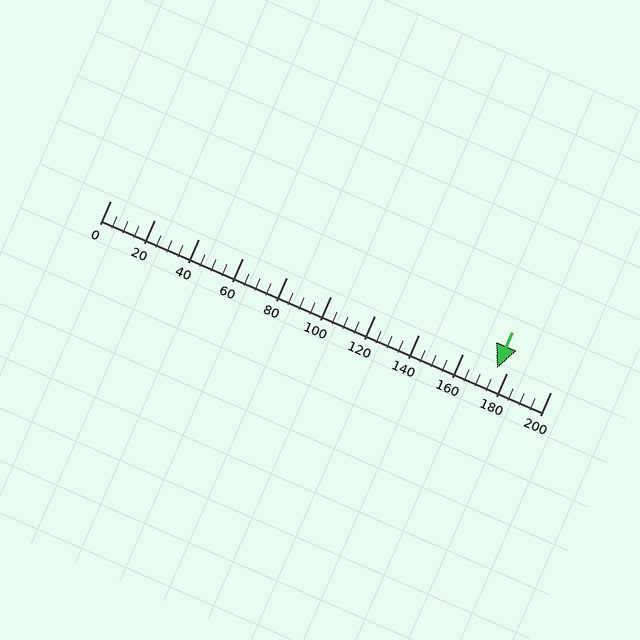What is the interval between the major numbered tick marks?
The major tick marks are spaced 20 units apart.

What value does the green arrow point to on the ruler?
The green arrow points to approximately 176.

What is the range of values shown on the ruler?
The ruler shows values from 0 to 200.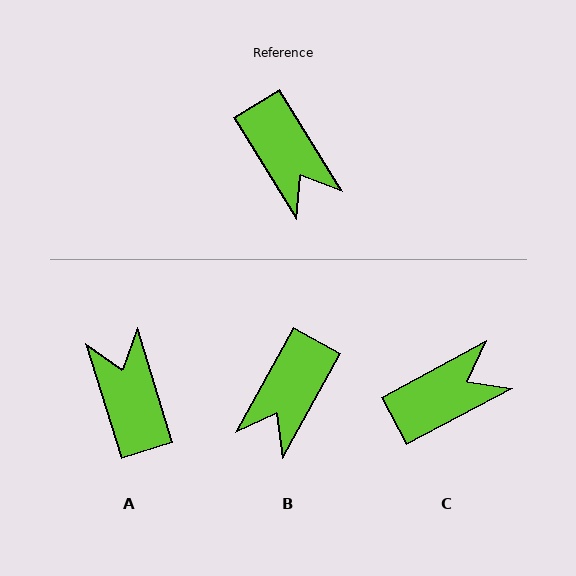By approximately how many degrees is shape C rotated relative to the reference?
Approximately 86 degrees counter-clockwise.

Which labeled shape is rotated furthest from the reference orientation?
A, about 166 degrees away.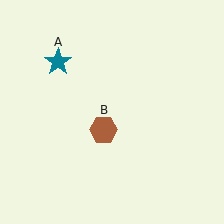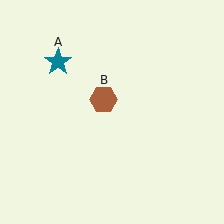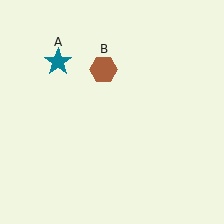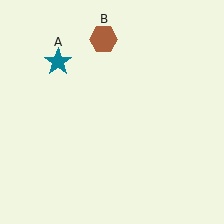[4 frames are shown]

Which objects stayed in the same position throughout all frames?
Teal star (object A) remained stationary.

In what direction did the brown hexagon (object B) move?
The brown hexagon (object B) moved up.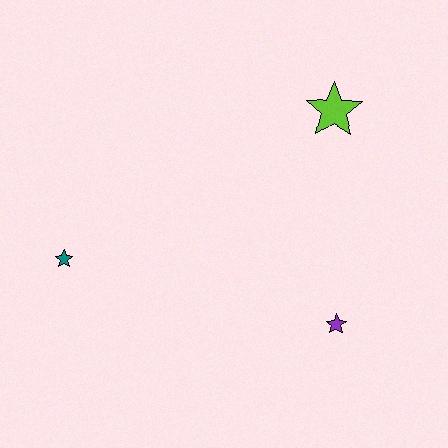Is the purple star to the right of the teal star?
Yes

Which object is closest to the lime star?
The purple star is closest to the lime star.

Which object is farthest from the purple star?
The teal star is farthest from the purple star.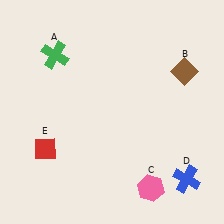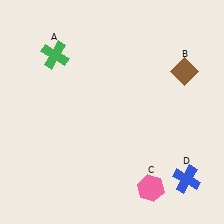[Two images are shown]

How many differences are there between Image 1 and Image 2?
There is 1 difference between the two images.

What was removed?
The red diamond (E) was removed in Image 2.